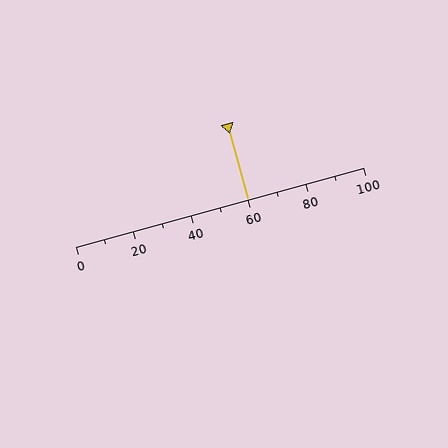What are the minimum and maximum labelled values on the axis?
The axis runs from 0 to 100.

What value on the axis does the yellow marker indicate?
The marker indicates approximately 60.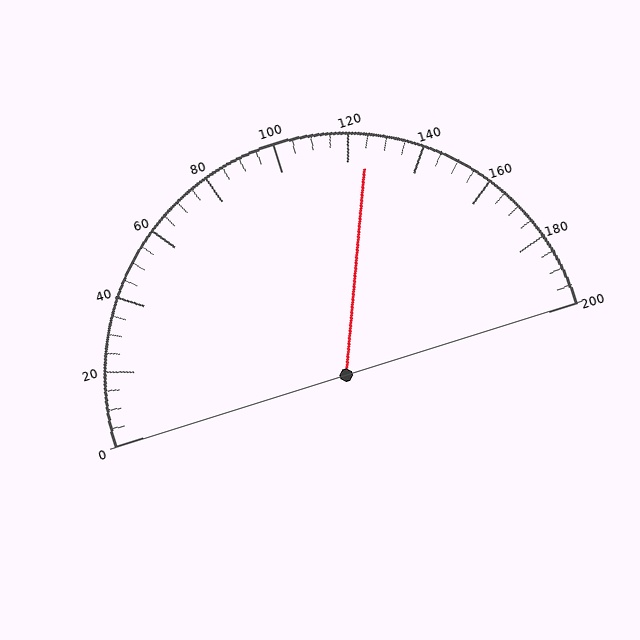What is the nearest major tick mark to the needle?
The nearest major tick mark is 120.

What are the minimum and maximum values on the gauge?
The gauge ranges from 0 to 200.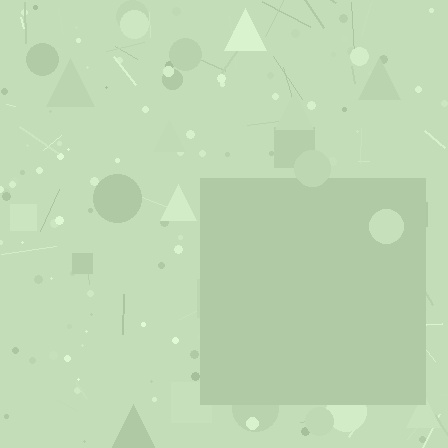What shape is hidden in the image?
A square is hidden in the image.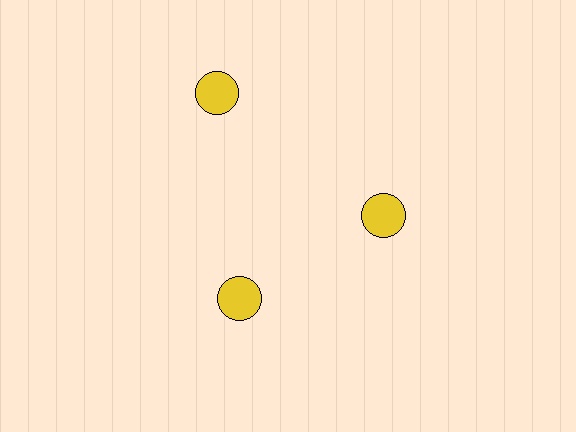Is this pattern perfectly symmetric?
No. The 3 yellow circles are arranged in a ring, but one element near the 11 o'clock position is pushed outward from the center, breaking the 3-fold rotational symmetry.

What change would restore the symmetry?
The symmetry would be restored by moving it inward, back onto the ring so that all 3 circles sit at equal angles and equal distance from the center.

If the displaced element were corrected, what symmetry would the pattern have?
It would have 3-fold rotational symmetry — the pattern would map onto itself every 120 degrees.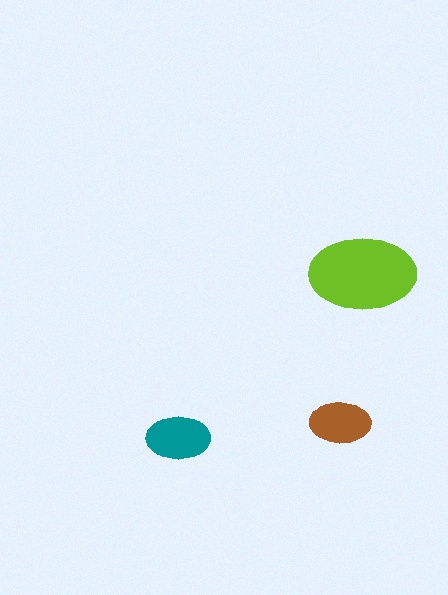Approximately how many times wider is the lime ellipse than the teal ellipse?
About 1.5 times wider.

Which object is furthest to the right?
The lime ellipse is rightmost.